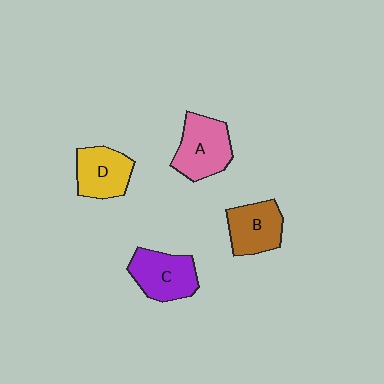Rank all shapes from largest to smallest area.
From largest to smallest: A (pink), C (purple), B (brown), D (yellow).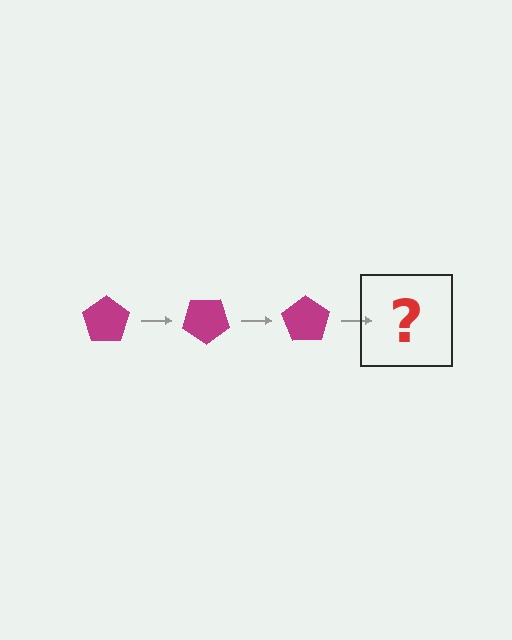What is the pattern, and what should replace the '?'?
The pattern is that the pentagon rotates 35 degrees each step. The '?' should be a magenta pentagon rotated 105 degrees.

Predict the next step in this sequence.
The next step is a magenta pentagon rotated 105 degrees.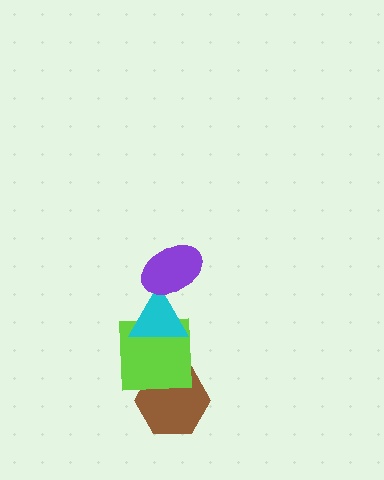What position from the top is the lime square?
The lime square is 3rd from the top.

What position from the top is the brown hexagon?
The brown hexagon is 4th from the top.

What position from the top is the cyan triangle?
The cyan triangle is 2nd from the top.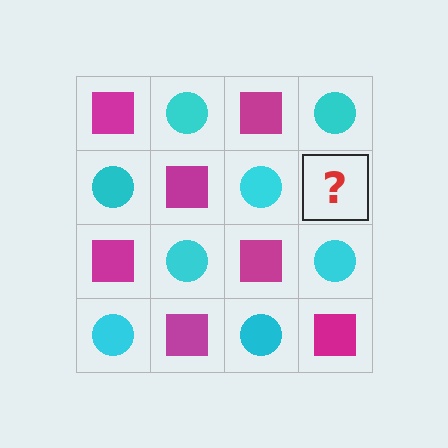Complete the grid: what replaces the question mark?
The question mark should be replaced with a magenta square.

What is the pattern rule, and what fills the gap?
The rule is that it alternates magenta square and cyan circle in a checkerboard pattern. The gap should be filled with a magenta square.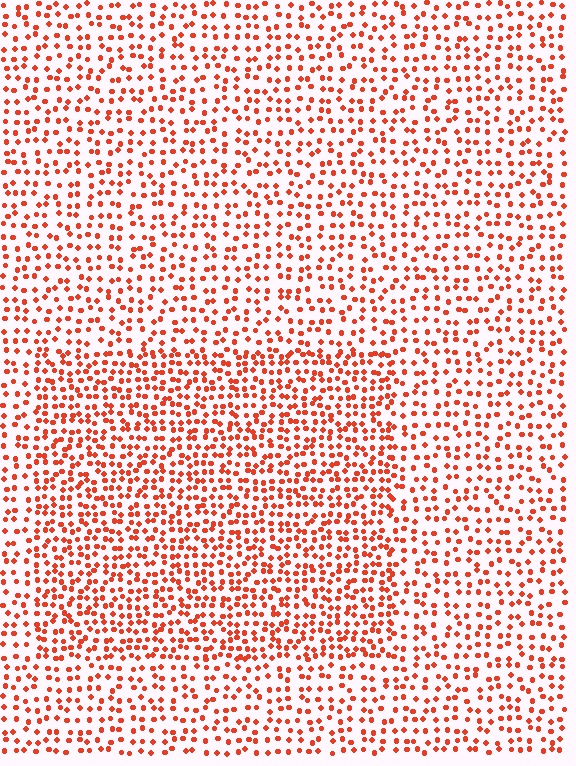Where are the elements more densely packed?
The elements are more densely packed inside the rectangle boundary.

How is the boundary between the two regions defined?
The boundary is defined by a change in element density (approximately 1.6x ratio). All elements are the same color, size, and shape.